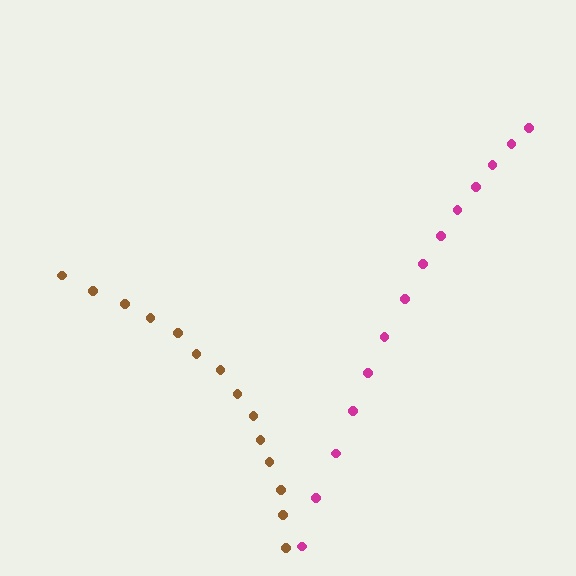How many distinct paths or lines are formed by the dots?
There are 2 distinct paths.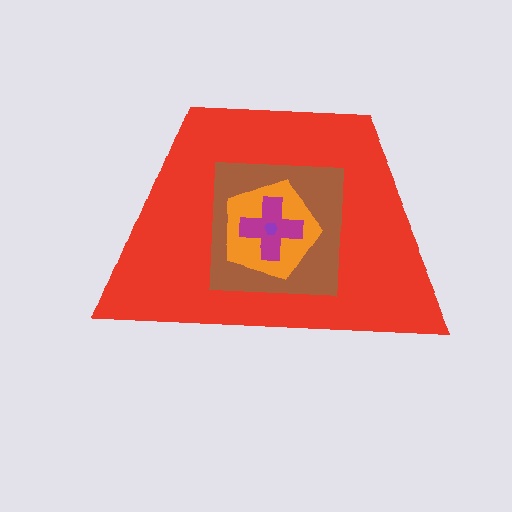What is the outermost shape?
The red trapezoid.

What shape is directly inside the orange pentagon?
The magenta cross.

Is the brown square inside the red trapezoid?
Yes.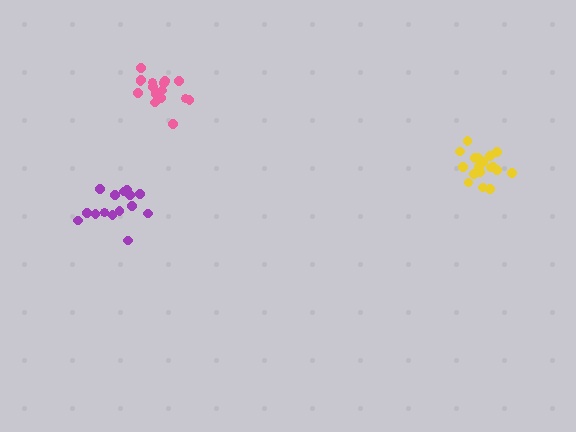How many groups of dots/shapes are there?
There are 3 groups.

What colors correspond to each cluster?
The clusters are colored: pink, purple, yellow.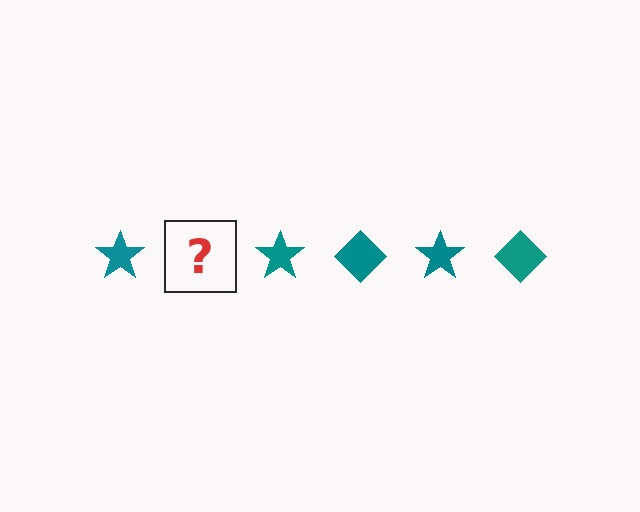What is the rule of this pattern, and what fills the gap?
The rule is that the pattern cycles through star, diamond shapes in teal. The gap should be filled with a teal diamond.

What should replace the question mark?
The question mark should be replaced with a teal diamond.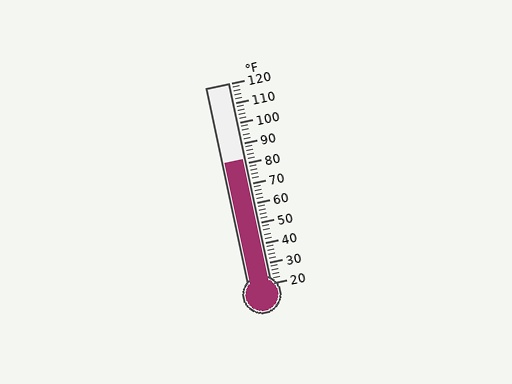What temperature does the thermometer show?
The thermometer shows approximately 82°F.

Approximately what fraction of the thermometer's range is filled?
The thermometer is filled to approximately 60% of its range.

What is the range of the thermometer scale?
The thermometer scale ranges from 20°F to 120°F.